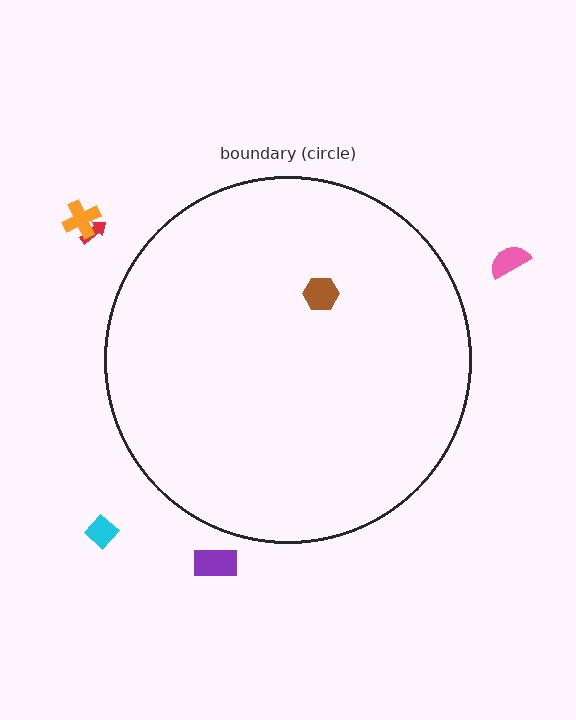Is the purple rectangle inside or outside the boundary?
Outside.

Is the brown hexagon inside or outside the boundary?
Inside.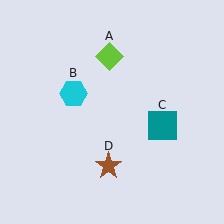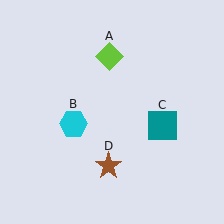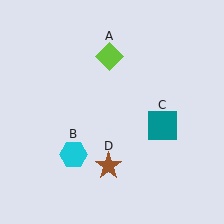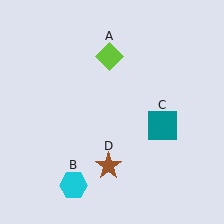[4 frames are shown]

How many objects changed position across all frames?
1 object changed position: cyan hexagon (object B).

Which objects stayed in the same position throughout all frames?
Lime diamond (object A) and teal square (object C) and brown star (object D) remained stationary.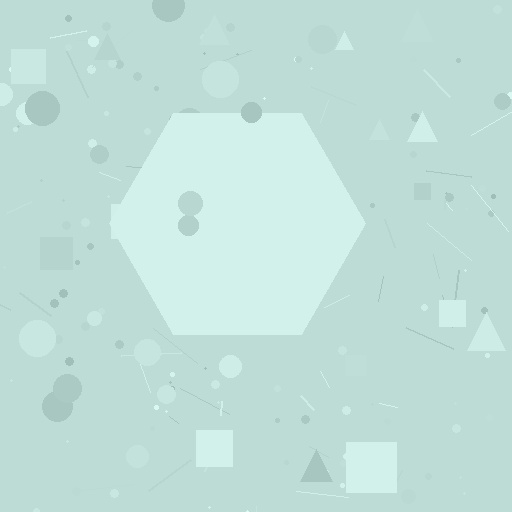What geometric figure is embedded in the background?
A hexagon is embedded in the background.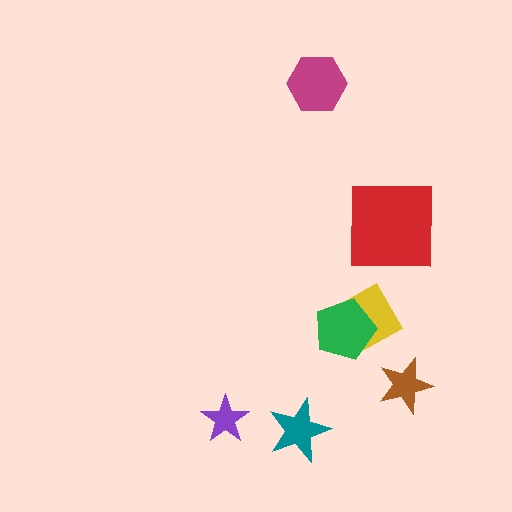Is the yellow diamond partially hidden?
Yes, it is partially covered by another shape.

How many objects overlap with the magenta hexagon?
0 objects overlap with the magenta hexagon.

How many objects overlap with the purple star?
0 objects overlap with the purple star.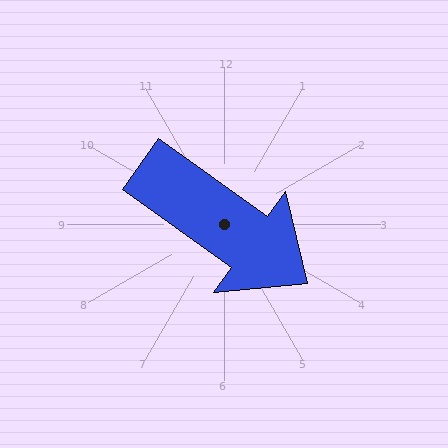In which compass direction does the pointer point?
Southeast.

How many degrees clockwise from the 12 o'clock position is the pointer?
Approximately 126 degrees.